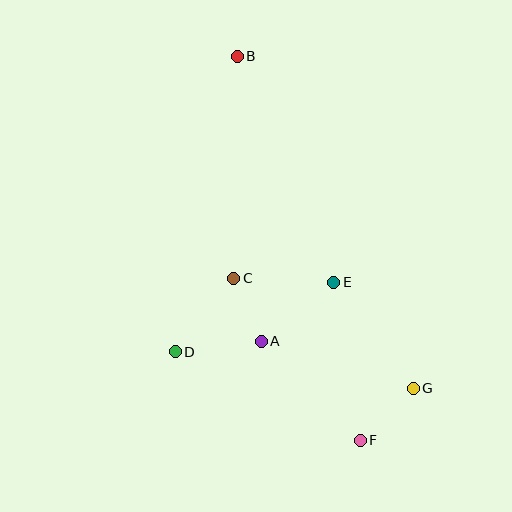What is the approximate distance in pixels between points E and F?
The distance between E and F is approximately 160 pixels.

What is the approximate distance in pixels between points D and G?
The distance between D and G is approximately 241 pixels.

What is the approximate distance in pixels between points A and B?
The distance between A and B is approximately 286 pixels.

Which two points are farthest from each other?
Points B and F are farthest from each other.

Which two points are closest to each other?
Points A and C are closest to each other.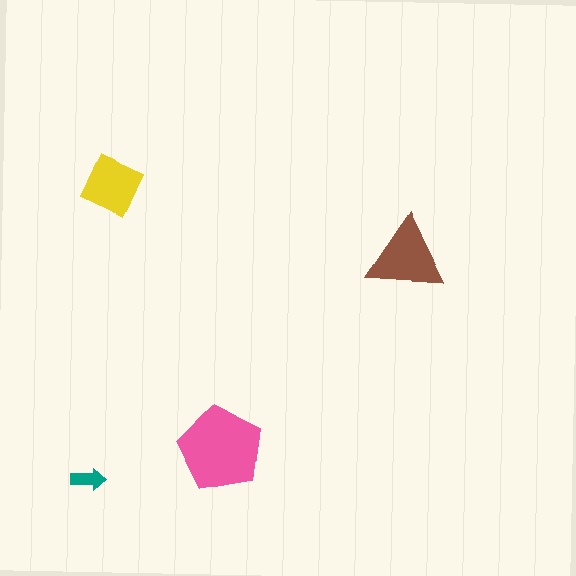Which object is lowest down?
The teal arrow is bottommost.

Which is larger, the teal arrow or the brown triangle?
The brown triangle.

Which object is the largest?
The pink pentagon.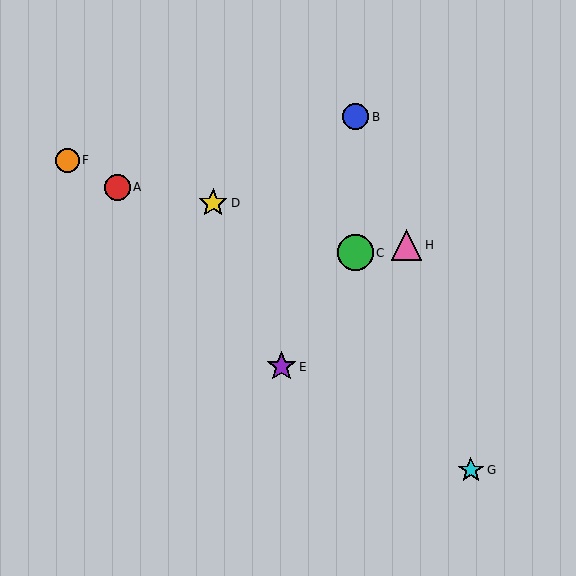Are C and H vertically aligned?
No, C is at x≈355 and H is at x≈406.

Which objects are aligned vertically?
Objects B, C are aligned vertically.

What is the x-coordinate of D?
Object D is at x≈213.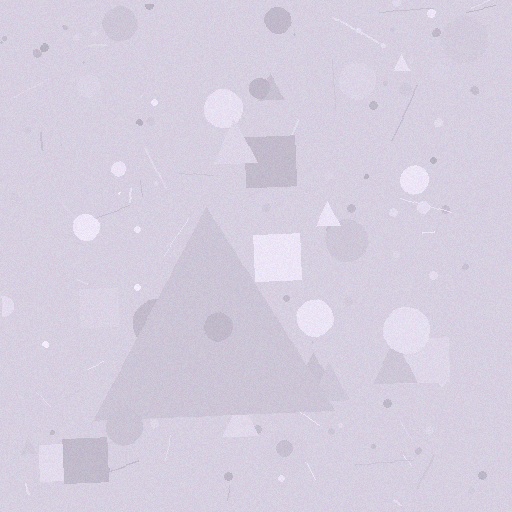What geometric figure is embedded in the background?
A triangle is embedded in the background.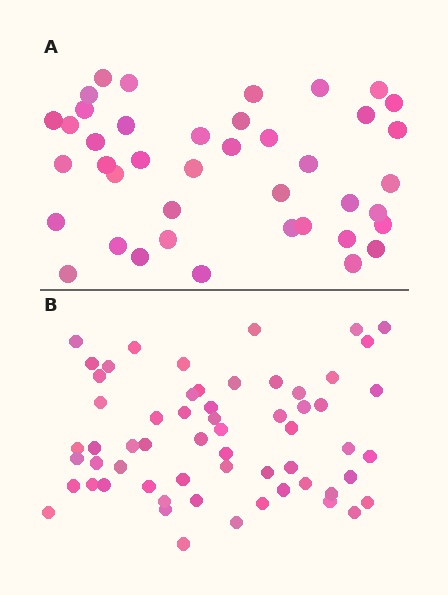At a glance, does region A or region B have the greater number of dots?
Region B (the bottom region) has more dots.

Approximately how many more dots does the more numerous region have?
Region B has approximately 20 more dots than region A.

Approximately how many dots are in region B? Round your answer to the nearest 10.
About 60 dots.